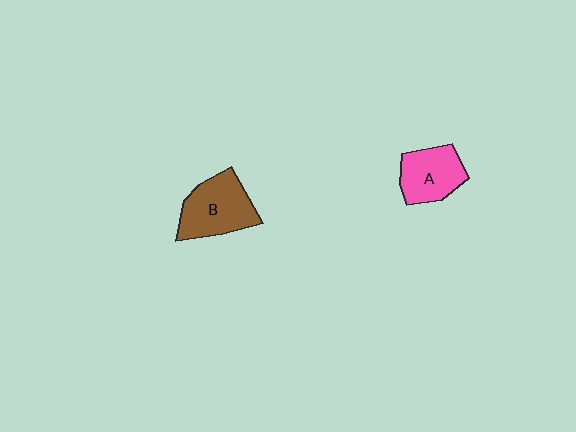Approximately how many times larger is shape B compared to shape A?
Approximately 1.3 times.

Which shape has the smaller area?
Shape A (pink).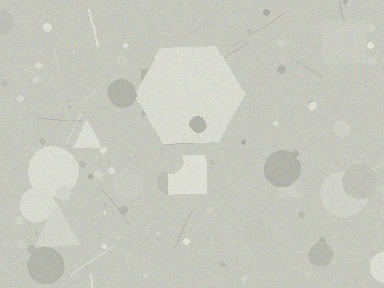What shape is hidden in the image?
A hexagon is hidden in the image.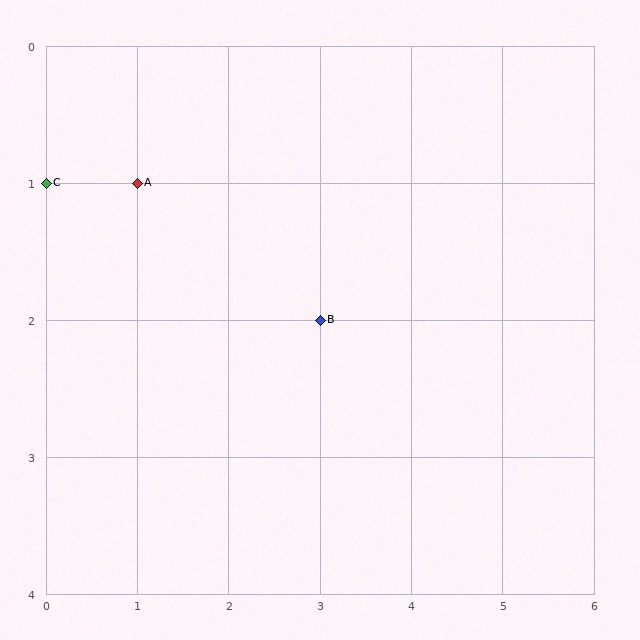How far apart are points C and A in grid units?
Points C and A are 1 column apart.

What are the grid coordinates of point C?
Point C is at grid coordinates (0, 1).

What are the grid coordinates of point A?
Point A is at grid coordinates (1, 1).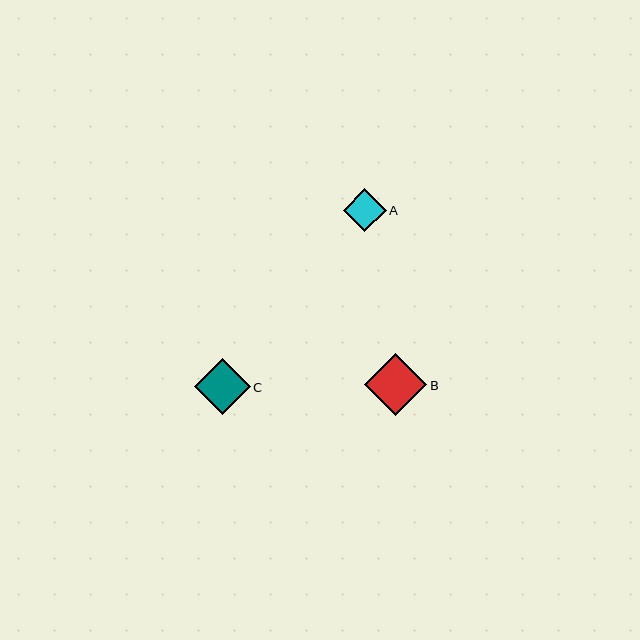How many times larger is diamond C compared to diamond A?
Diamond C is approximately 1.3 times the size of diamond A.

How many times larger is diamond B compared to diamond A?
Diamond B is approximately 1.4 times the size of diamond A.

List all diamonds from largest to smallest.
From largest to smallest: B, C, A.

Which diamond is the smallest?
Diamond A is the smallest with a size of approximately 43 pixels.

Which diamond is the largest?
Diamond B is the largest with a size of approximately 62 pixels.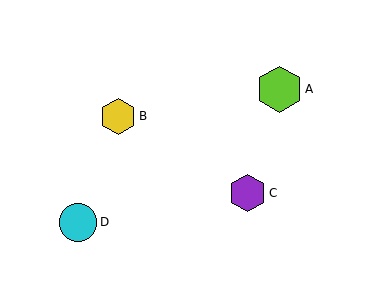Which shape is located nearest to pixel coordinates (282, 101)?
The lime hexagon (labeled A) at (279, 89) is nearest to that location.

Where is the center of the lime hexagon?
The center of the lime hexagon is at (279, 89).